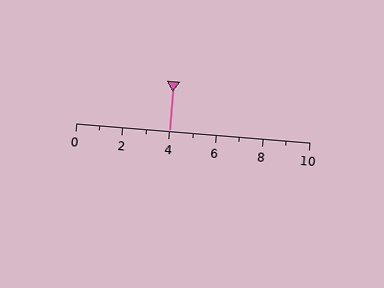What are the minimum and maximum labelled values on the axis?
The axis runs from 0 to 10.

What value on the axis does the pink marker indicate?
The marker indicates approximately 4.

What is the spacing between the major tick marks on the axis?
The major ticks are spaced 2 apart.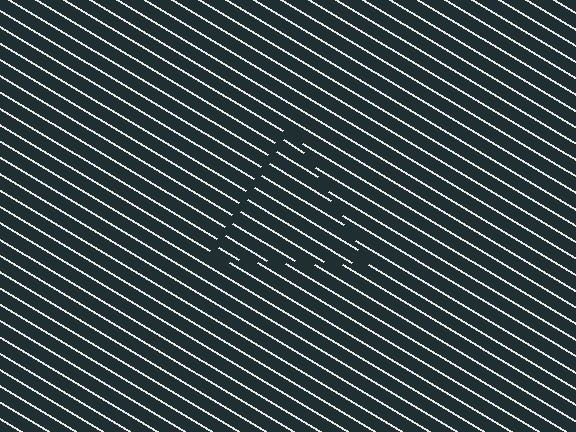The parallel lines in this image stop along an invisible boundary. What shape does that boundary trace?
An illusory triangle. The interior of the shape contains the same grating, shifted by half a period — the contour is defined by the phase discontinuity where line-ends from the inner and outer gratings abut.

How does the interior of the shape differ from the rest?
The interior of the shape contains the same grating, shifted by half a period — the contour is defined by the phase discontinuity where line-ends from the inner and outer gratings abut.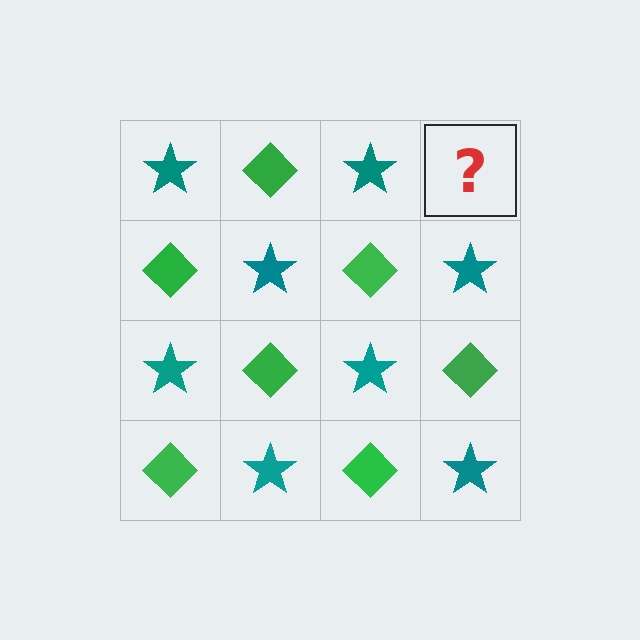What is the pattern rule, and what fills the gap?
The rule is that it alternates teal star and green diamond in a checkerboard pattern. The gap should be filled with a green diamond.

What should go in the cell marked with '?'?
The missing cell should contain a green diamond.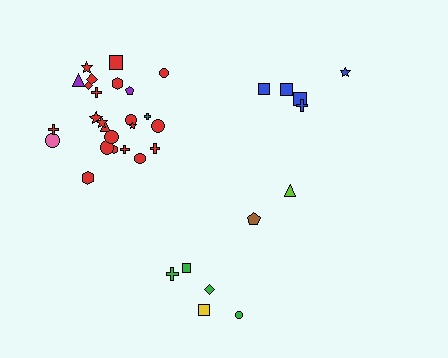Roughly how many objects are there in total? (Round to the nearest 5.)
Roughly 35 objects in total.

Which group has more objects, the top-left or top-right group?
The top-left group.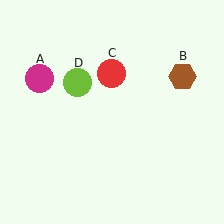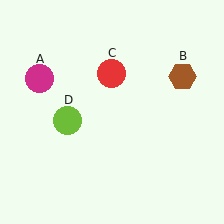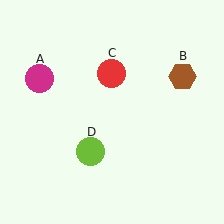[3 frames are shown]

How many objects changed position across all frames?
1 object changed position: lime circle (object D).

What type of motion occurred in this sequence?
The lime circle (object D) rotated counterclockwise around the center of the scene.